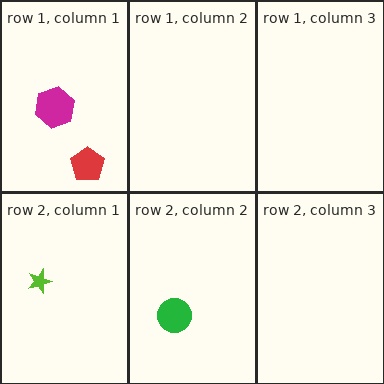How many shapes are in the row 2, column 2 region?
1.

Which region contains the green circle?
The row 2, column 2 region.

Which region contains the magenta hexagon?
The row 1, column 1 region.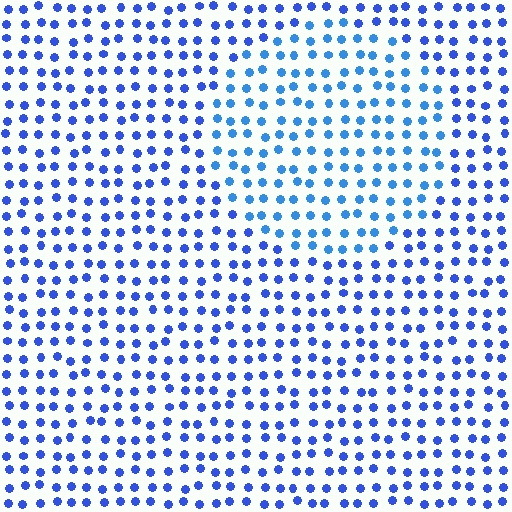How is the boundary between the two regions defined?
The boundary is defined purely by a slight shift in hue (about 21 degrees). Spacing, size, and orientation are identical on both sides.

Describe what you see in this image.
The image is filled with small blue elements in a uniform arrangement. A circle-shaped region is visible where the elements are tinted to a slightly different hue, forming a subtle color boundary.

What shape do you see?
I see a circle.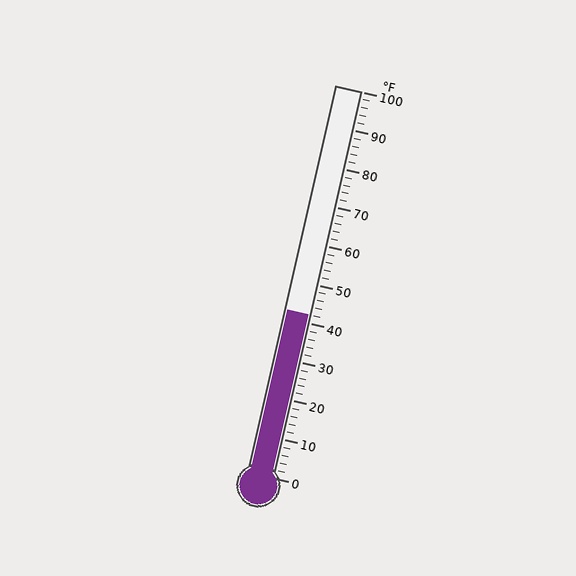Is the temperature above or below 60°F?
The temperature is below 60°F.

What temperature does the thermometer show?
The thermometer shows approximately 42°F.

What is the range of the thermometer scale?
The thermometer scale ranges from 0°F to 100°F.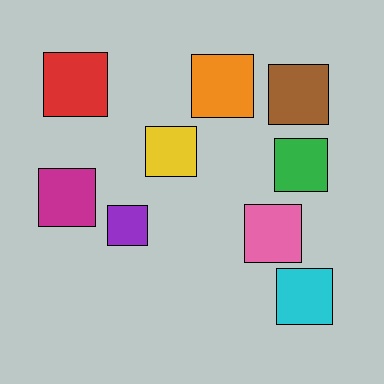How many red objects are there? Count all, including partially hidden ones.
There is 1 red object.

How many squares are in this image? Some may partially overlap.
There are 9 squares.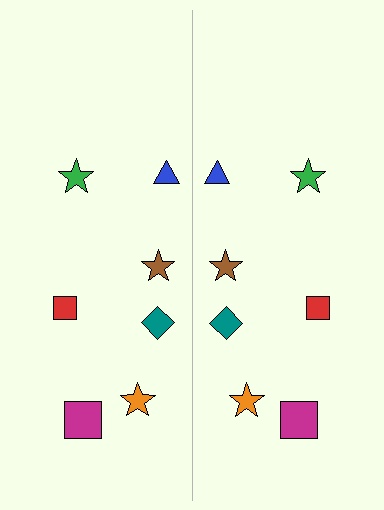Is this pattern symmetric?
Yes, this pattern has bilateral (reflection) symmetry.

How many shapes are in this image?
There are 14 shapes in this image.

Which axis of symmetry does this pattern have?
The pattern has a vertical axis of symmetry running through the center of the image.